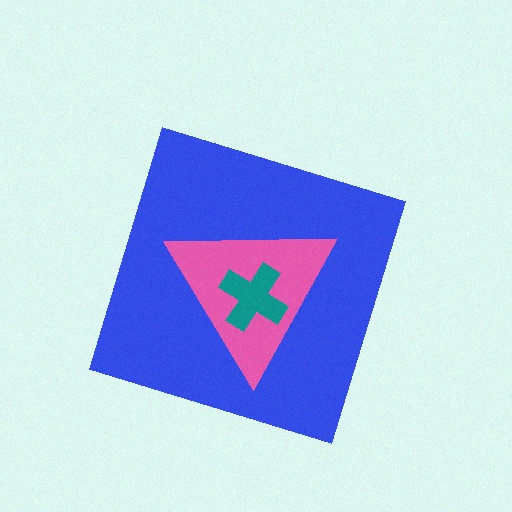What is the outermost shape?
The blue diamond.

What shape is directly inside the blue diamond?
The pink triangle.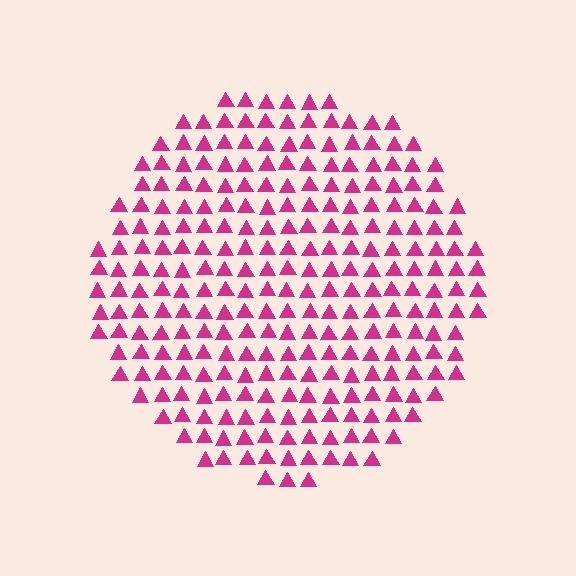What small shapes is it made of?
It is made of small triangles.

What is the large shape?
The large shape is a circle.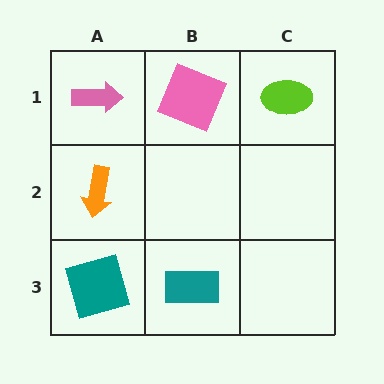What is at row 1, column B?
A pink square.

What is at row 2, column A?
An orange arrow.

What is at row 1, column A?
A pink arrow.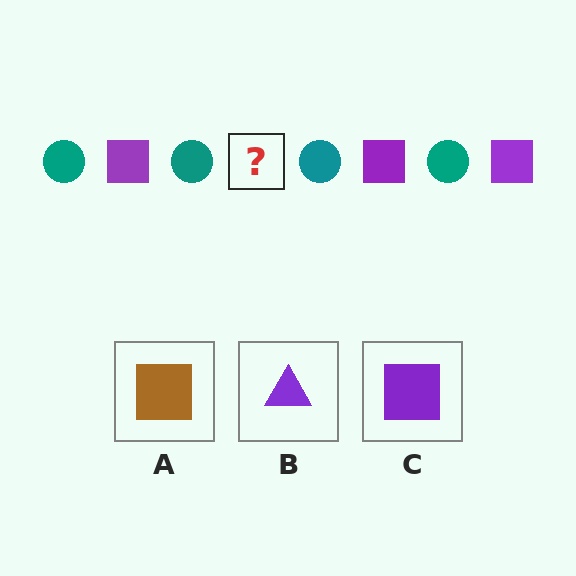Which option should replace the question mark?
Option C.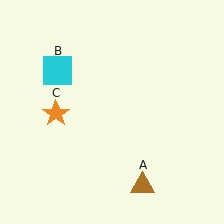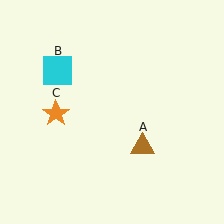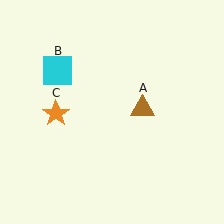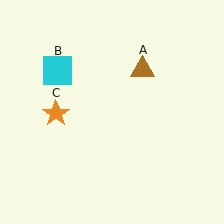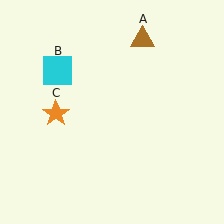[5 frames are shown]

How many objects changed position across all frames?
1 object changed position: brown triangle (object A).